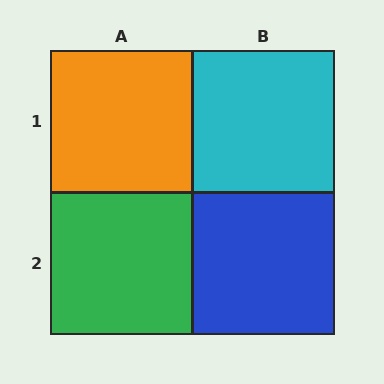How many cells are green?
1 cell is green.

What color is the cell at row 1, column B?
Cyan.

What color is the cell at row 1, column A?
Orange.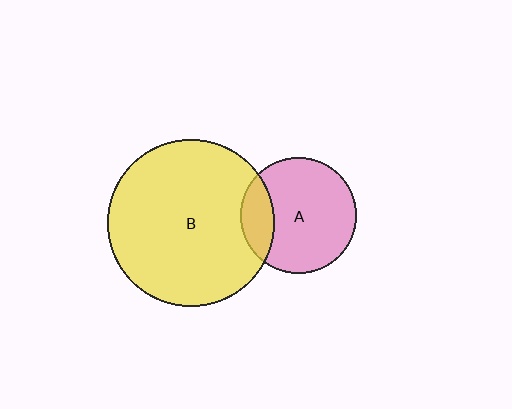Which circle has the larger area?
Circle B (yellow).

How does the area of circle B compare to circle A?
Approximately 2.1 times.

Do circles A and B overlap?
Yes.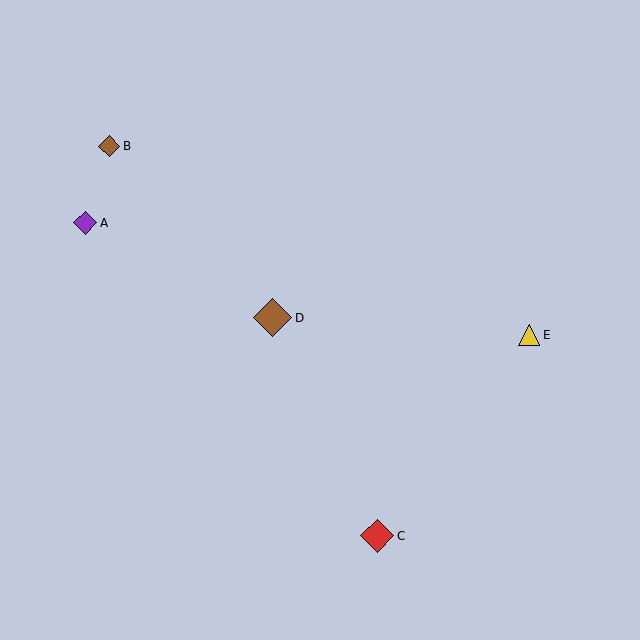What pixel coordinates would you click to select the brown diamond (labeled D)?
Click at (273, 318) to select the brown diamond D.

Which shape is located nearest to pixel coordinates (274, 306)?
The brown diamond (labeled D) at (273, 318) is nearest to that location.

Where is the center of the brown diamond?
The center of the brown diamond is at (273, 318).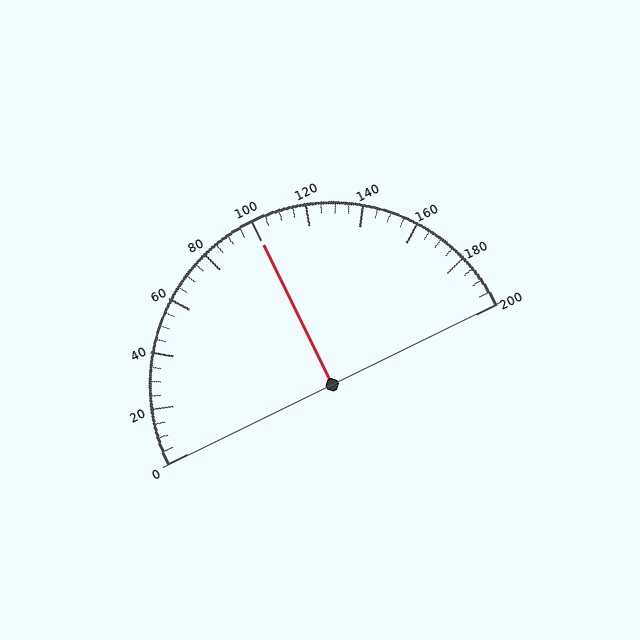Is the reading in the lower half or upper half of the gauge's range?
The reading is in the upper half of the range (0 to 200).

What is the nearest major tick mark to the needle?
The nearest major tick mark is 100.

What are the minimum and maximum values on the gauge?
The gauge ranges from 0 to 200.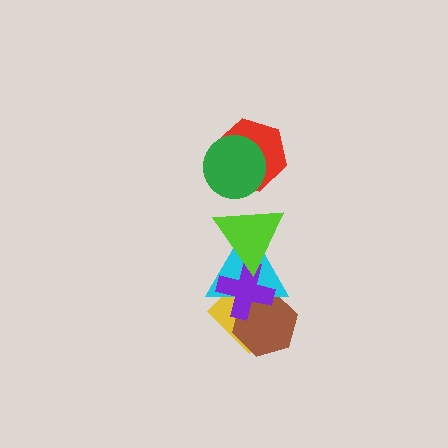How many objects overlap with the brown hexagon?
3 objects overlap with the brown hexagon.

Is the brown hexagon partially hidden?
Yes, it is partially covered by another shape.